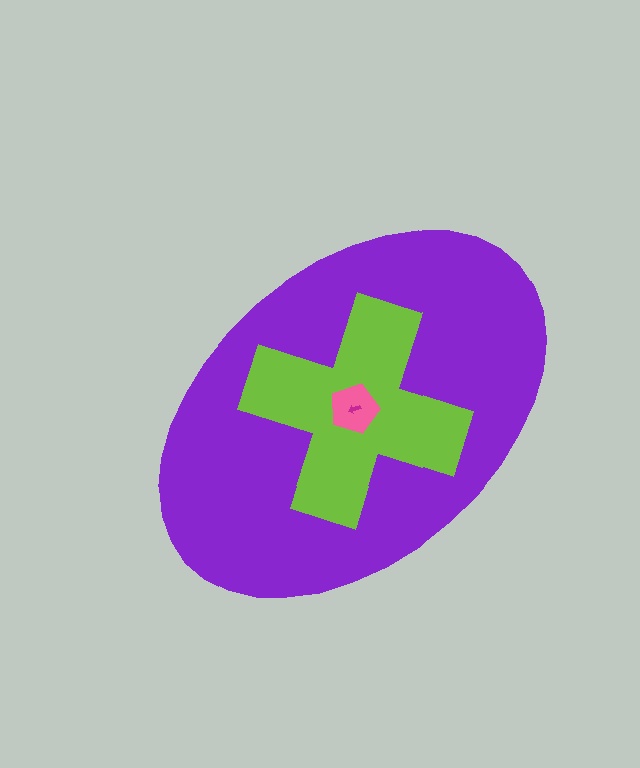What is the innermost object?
The magenta arrow.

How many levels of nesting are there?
4.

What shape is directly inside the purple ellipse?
The lime cross.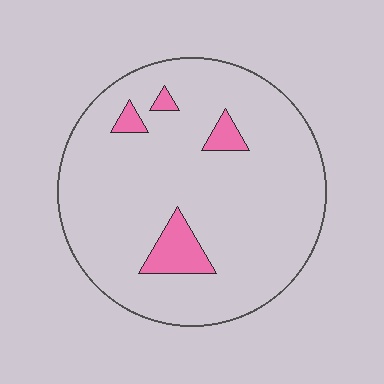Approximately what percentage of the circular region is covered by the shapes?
Approximately 10%.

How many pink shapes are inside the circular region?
4.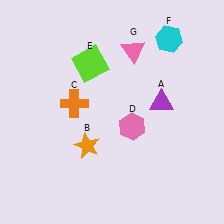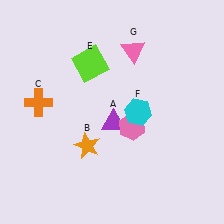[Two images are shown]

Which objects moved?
The objects that moved are: the purple triangle (A), the orange cross (C), the cyan hexagon (F).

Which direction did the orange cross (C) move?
The orange cross (C) moved left.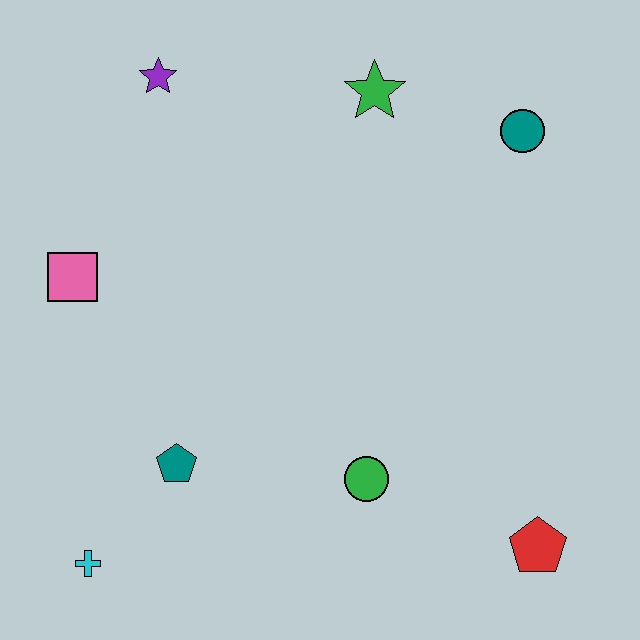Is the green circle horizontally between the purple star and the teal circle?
Yes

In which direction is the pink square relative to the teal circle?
The pink square is to the left of the teal circle.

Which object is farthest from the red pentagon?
The purple star is farthest from the red pentagon.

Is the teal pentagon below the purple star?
Yes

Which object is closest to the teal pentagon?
The cyan cross is closest to the teal pentagon.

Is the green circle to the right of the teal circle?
No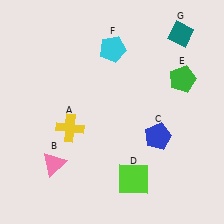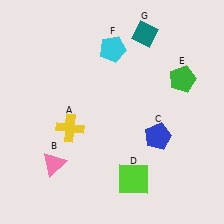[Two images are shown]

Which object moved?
The teal diamond (G) moved left.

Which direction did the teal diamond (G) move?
The teal diamond (G) moved left.